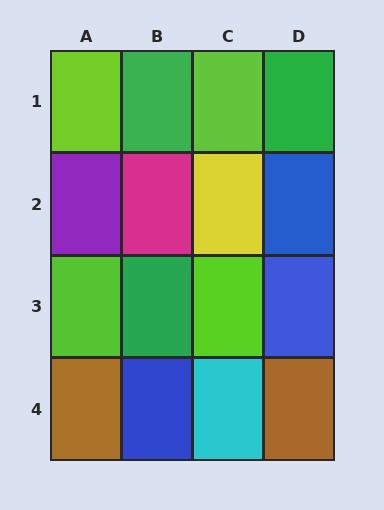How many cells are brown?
2 cells are brown.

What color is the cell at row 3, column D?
Blue.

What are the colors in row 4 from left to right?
Brown, blue, cyan, brown.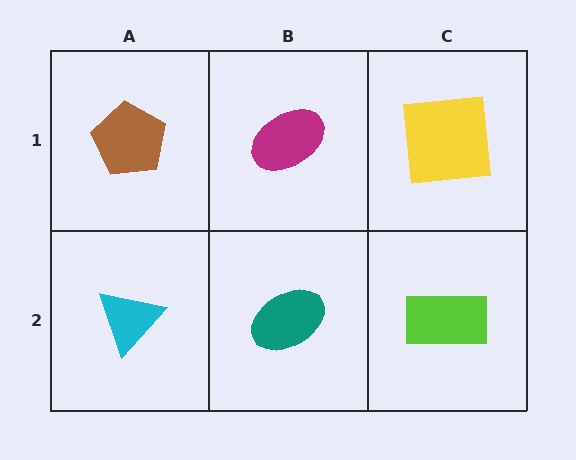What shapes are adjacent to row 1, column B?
A teal ellipse (row 2, column B), a brown pentagon (row 1, column A), a yellow square (row 1, column C).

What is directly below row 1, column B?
A teal ellipse.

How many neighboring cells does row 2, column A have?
2.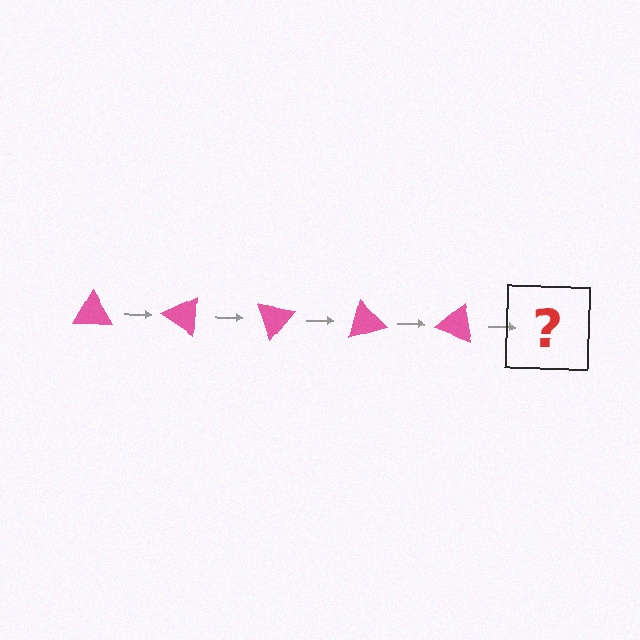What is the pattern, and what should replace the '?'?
The pattern is that the triangle rotates 35 degrees each step. The '?' should be a pink triangle rotated 175 degrees.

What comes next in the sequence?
The next element should be a pink triangle rotated 175 degrees.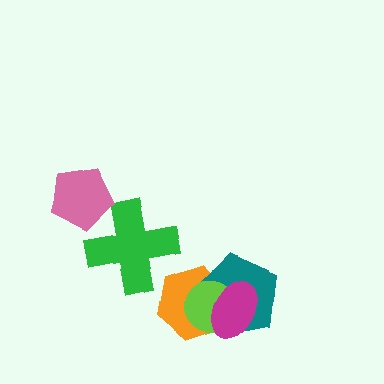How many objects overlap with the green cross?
1 object overlaps with the green cross.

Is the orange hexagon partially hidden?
Yes, it is partially covered by another shape.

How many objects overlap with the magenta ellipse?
3 objects overlap with the magenta ellipse.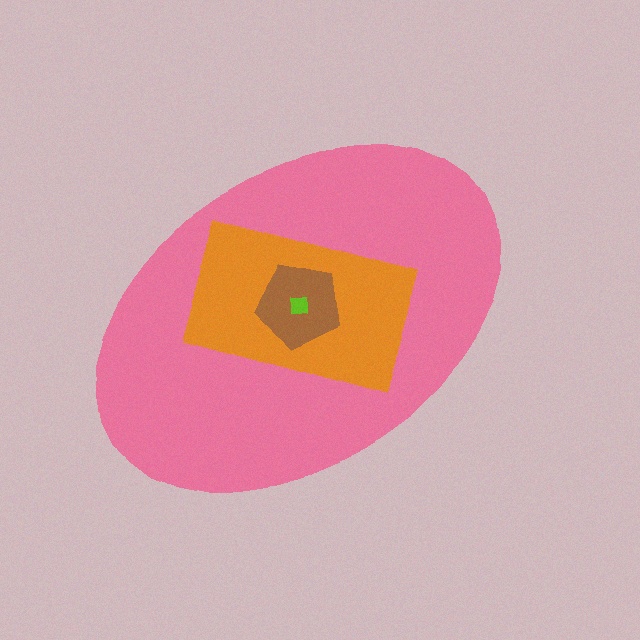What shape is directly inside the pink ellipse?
The orange rectangle.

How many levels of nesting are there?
4.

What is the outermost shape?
The pink ellipse.